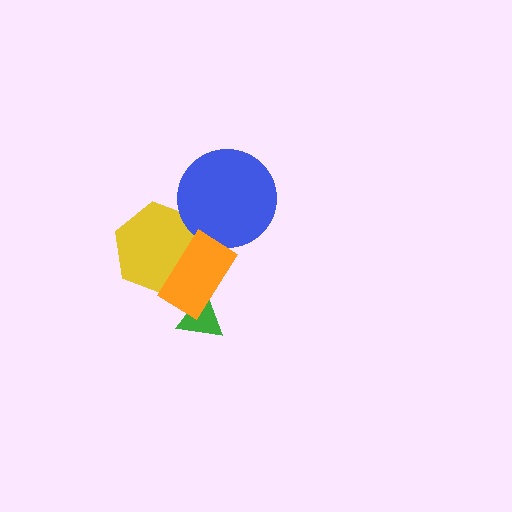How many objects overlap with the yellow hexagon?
2 objects overlap with the yellow hexagon.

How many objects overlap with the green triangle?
1 object overlaps with the green triangle.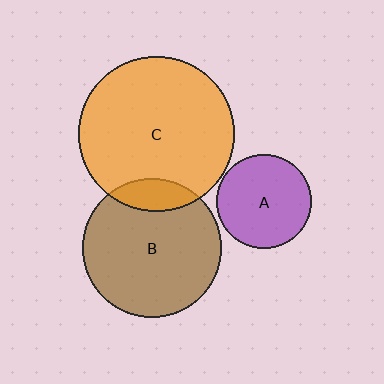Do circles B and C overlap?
Yes.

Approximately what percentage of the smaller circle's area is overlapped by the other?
Approximately 15%.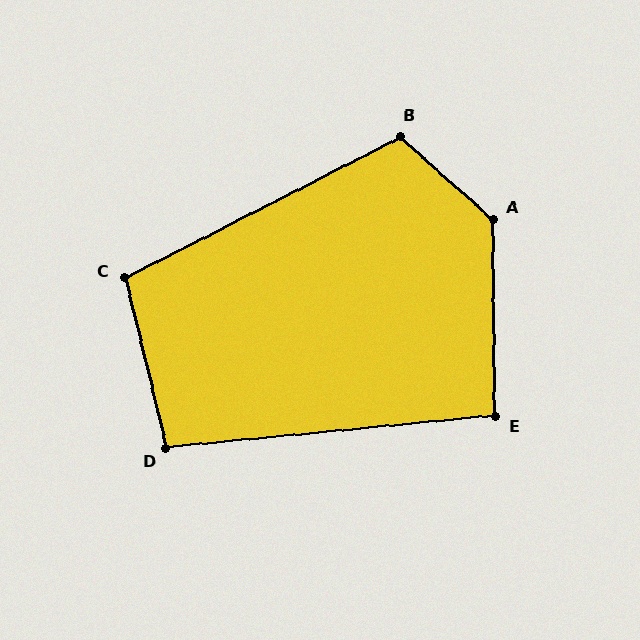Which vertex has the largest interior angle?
A, at approximately 132 degrees.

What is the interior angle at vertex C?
Approximately 103 degrees (obtuse).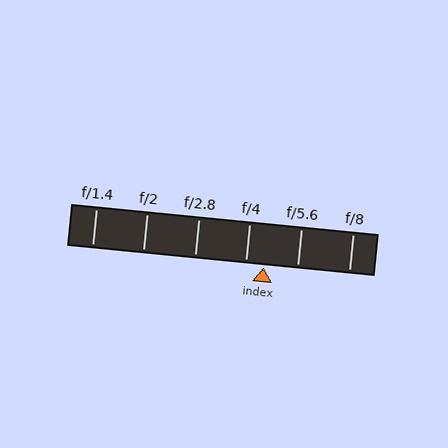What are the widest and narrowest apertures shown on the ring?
The widest aperture shown is f/1.4 and the narrowest is f/8.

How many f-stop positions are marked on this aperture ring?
There are 6 f-stop positions marked.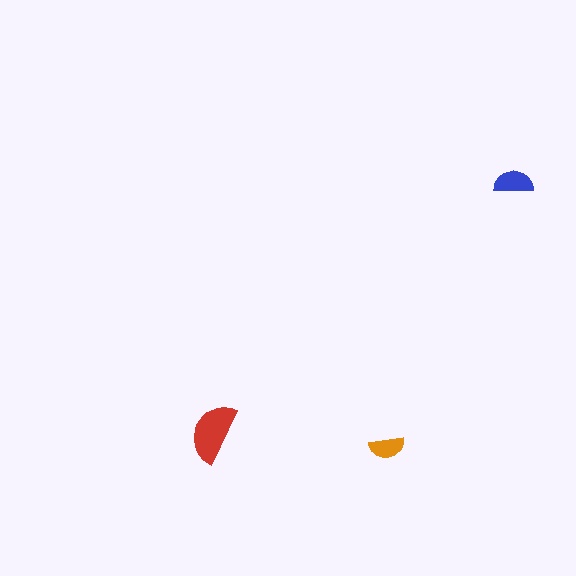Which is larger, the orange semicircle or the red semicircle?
The red one.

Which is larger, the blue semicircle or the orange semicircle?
The blue one.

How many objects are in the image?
There are 3 objects in the image.